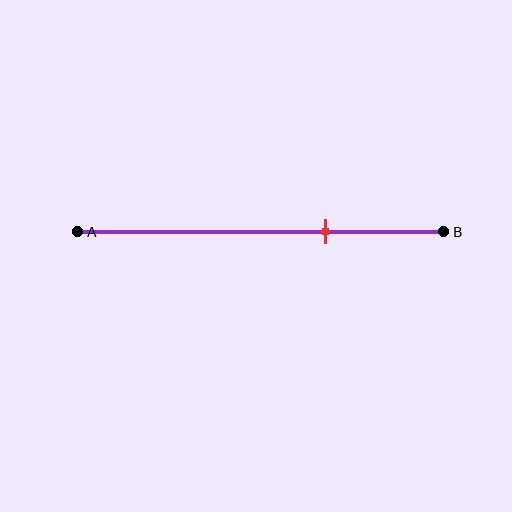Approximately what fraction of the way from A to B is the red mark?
The red mark is approximately 70% of the way from A to B.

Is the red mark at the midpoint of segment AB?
No, the mark is at about 70% from A, not at the 50% midpoint.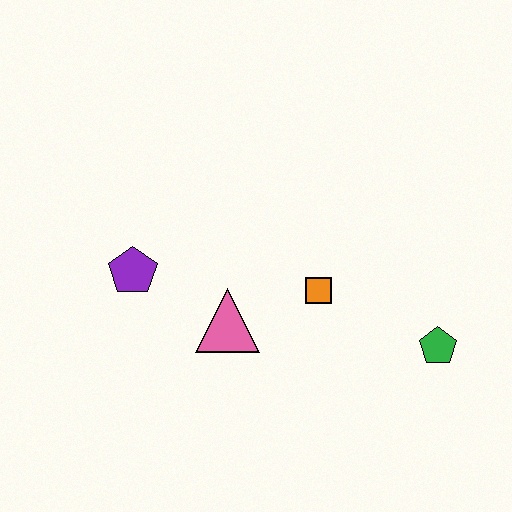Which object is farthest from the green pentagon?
The purple pentagon is farthest from the green pentagon.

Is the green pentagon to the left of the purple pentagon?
No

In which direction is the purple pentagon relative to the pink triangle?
The purple pentagon is to the left of the pink triangle.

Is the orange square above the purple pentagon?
No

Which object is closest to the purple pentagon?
The pink triangle is closest to the purple pentagon.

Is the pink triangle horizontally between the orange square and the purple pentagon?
Yes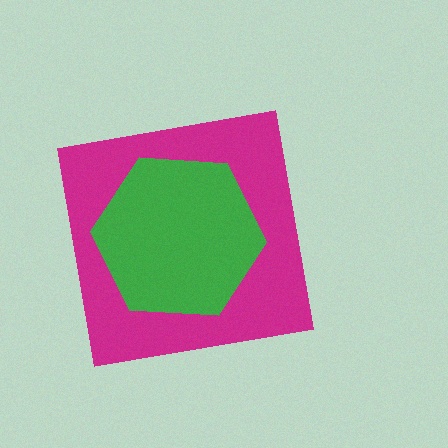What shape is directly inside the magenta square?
The green hexagon.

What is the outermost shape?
The magenta square.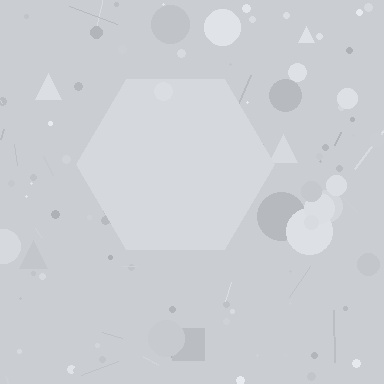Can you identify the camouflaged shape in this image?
The camouflaged shape is a hexagon.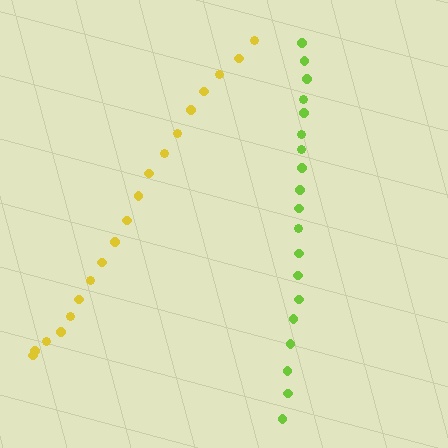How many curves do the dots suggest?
There are 2 distinct paths.